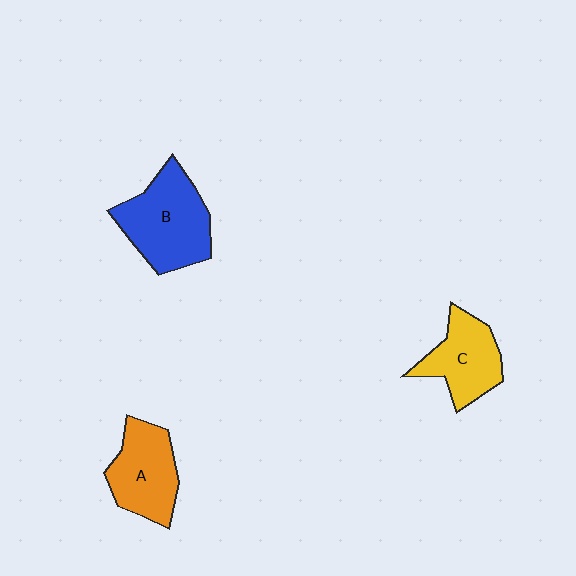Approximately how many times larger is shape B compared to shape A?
Approximately 1.3 times.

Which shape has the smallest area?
Shape C (yellow).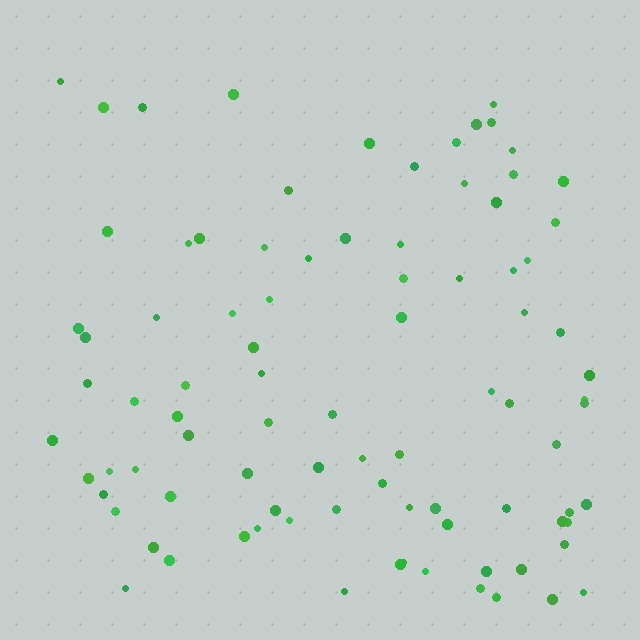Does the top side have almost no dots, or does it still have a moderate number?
Still a moderate number, just noticeably fewer than the bottom.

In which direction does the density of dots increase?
From top to bottom, with the bottom side densest.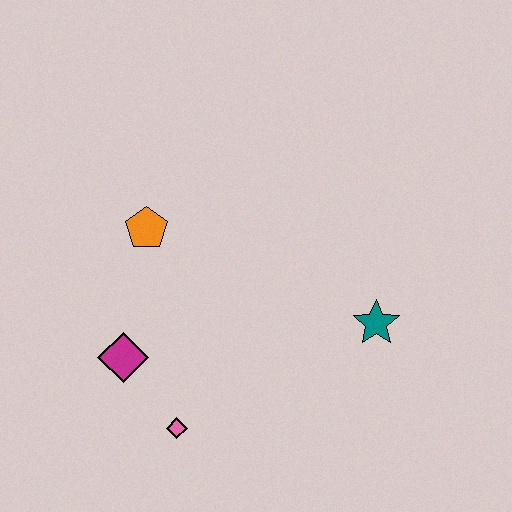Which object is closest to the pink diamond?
The magenta diamond is closest to the pink diamond.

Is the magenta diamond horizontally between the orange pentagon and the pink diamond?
No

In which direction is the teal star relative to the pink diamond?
The teal star is to the right of the pink diamond.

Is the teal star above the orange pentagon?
No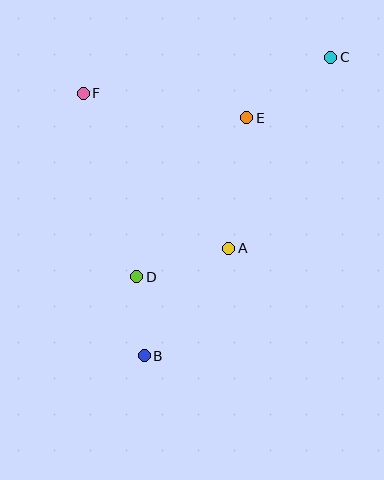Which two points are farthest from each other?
Points B and C are farthest from each other.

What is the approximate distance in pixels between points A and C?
The distance between A and C is approximately 217 pixels.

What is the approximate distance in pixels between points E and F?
The distance between E and F is approximately 165 pixels.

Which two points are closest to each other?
Points B and D are closest to each other.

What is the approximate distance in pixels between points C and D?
The distance between C and D is approximately 293 pixels.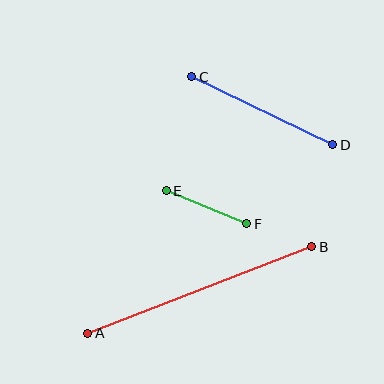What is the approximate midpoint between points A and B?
The midpoint is at approximately (200, 290) pixels.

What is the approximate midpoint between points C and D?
The midpoint is at approximately (262, 111) pixels.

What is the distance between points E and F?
The distance is approximately 87 pixels.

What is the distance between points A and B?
The distance is approximately 240 pixels.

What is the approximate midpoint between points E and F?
The midpoint is at approximately (206, 207) pixels.